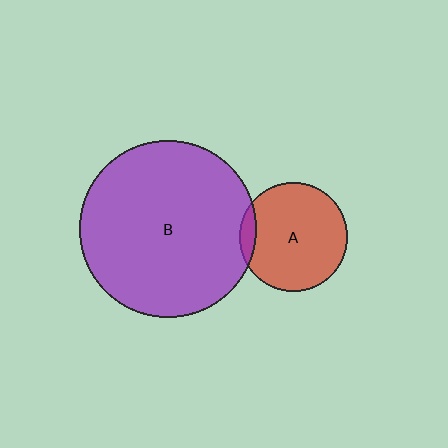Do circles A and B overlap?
Yes.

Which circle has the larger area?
Circle B (purple).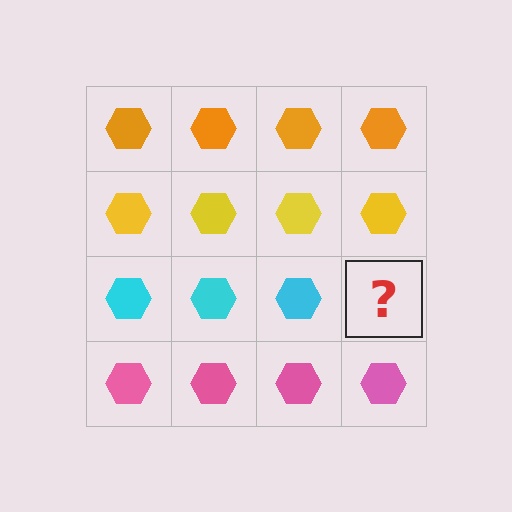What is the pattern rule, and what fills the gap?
The rule is that each row has a consistent color. The gap should be filled with a cyan hexagon.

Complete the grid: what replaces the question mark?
The question mark should be replaced with a cyan hexagon.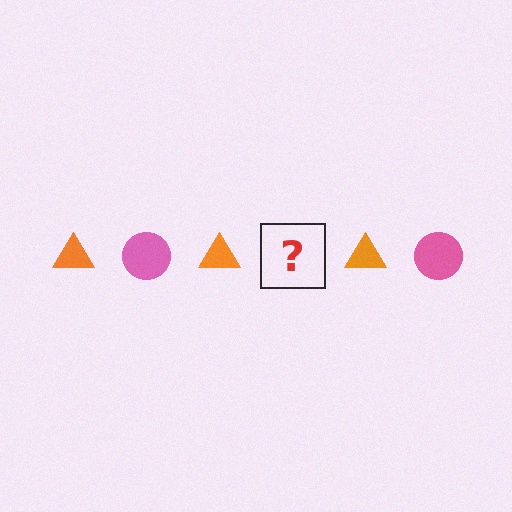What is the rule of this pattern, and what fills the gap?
The rule is that the pattern alternates between orange triangle and pink circle. The gap should be filled with a pink circle.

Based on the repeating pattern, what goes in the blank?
The blank should be a pink circle.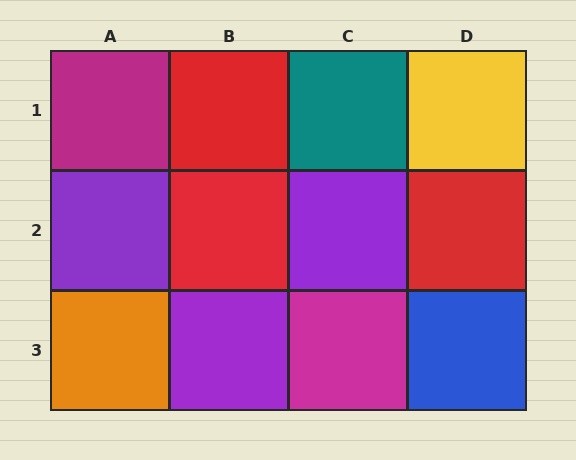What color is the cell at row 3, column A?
Orange.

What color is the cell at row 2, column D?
Red.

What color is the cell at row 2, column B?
Red.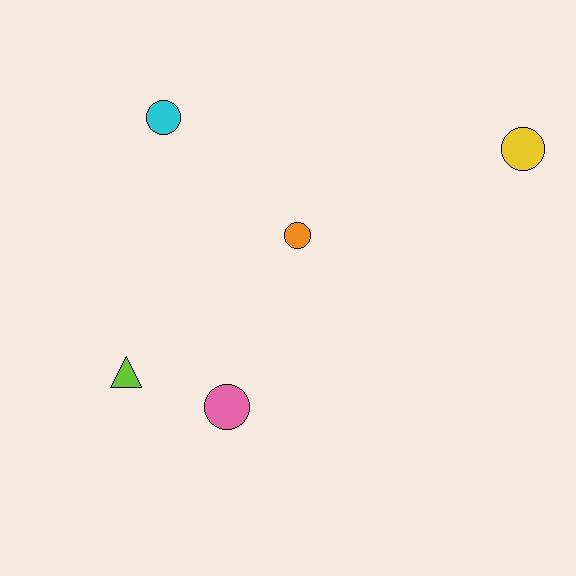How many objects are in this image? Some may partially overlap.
There are 5 objects.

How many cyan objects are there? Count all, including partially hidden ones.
There is 1 cyan object.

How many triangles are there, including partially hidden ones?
There is 1 triangle.